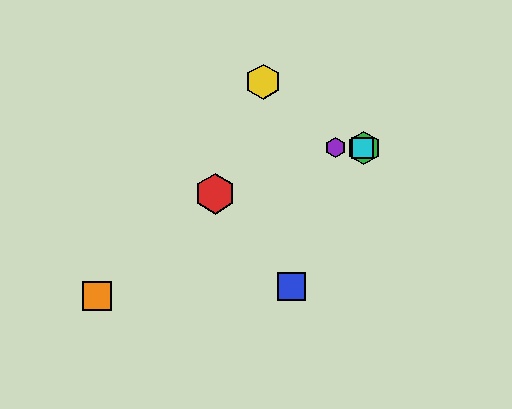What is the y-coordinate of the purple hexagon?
The purple hexagon is at y≈148.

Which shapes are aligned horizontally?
The green hexagon, the purple hexagon, the cyan square are aligned horizontally.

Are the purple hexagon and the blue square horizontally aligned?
No, the purple hexagon is at y≈148 and the blue square is at y≈287.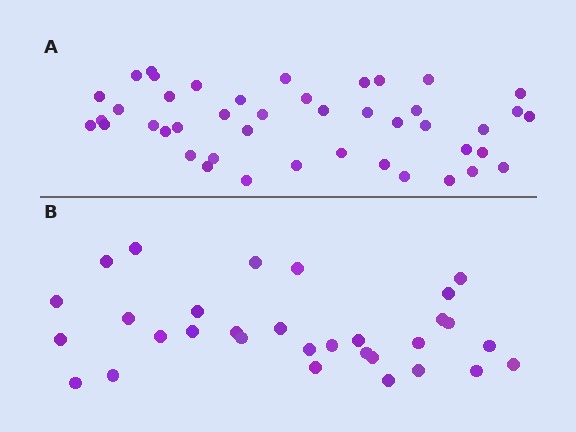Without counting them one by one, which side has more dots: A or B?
Region A (the top region) has more dots.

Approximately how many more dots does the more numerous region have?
Region A has approximately 15 more dots than region B.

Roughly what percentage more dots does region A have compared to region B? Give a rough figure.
About 40% more.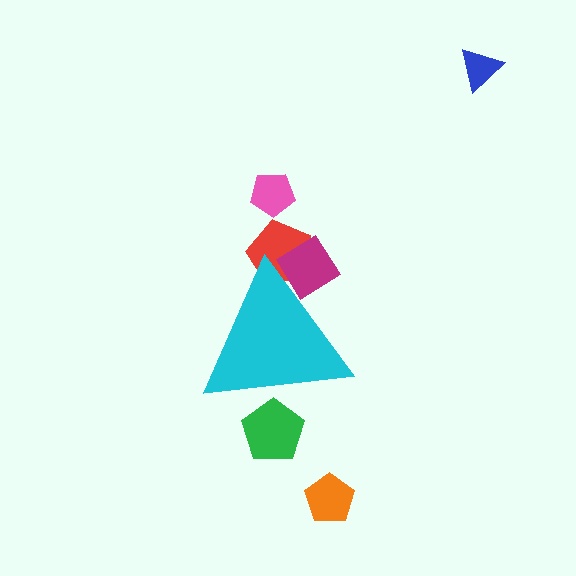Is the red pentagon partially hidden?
Yes, the red pentagon is partially hidden behind the cyan triangle.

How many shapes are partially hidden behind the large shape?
3 shapes are partially hidden.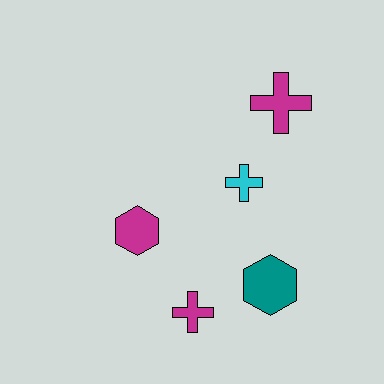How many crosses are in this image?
There are 3 crosses.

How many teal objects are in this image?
There is 1 teal object.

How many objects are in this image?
There are 5 objects.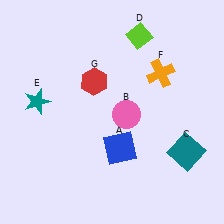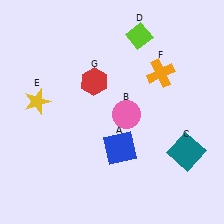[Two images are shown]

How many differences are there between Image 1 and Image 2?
There is 1 difference between the two images.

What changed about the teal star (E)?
In Image 1, E is teal. In Image 2, it changed to yellow.